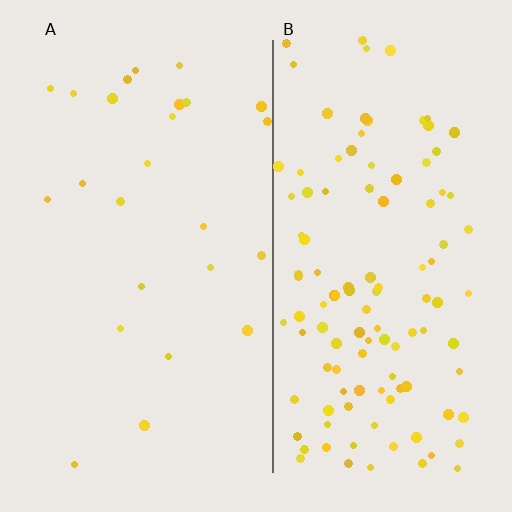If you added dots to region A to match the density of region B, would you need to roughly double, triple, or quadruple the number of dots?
Approximately quadruple.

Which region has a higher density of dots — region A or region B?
B (the right).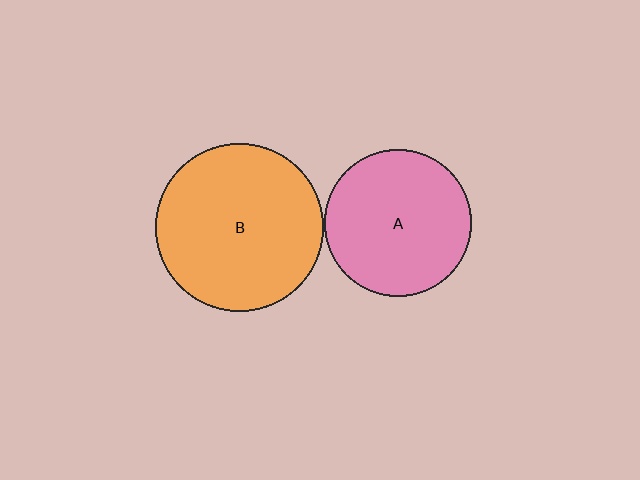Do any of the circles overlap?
No, none of the circles overlap.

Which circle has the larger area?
Circle B (orange).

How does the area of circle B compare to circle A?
Approximately 1.3 times.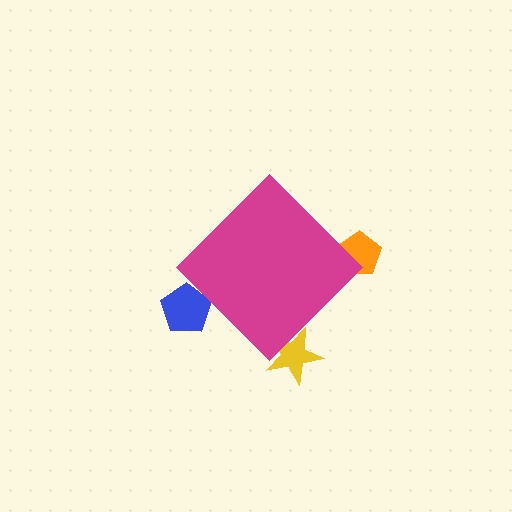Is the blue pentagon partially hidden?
Yes, the blue pentagon is partially hidden behind the magenta diamond.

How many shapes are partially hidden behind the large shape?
3 shapes are partially hidden.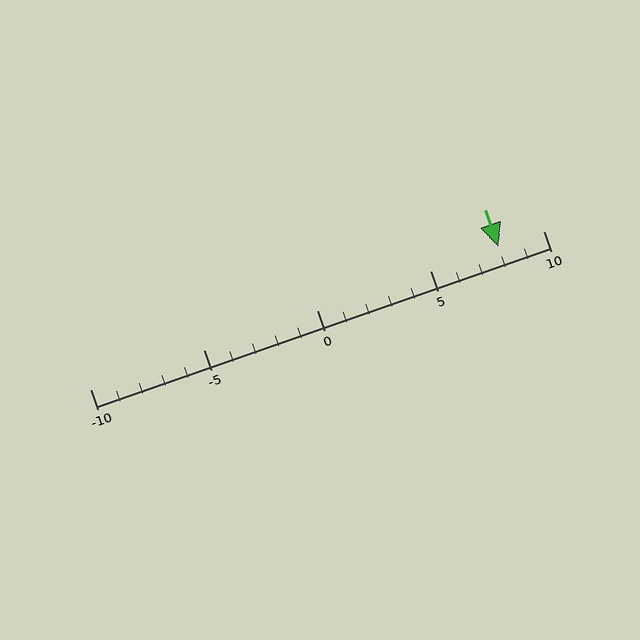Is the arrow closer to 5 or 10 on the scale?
The arrow is closer to 10.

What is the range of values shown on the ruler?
The ruler shows values from -10 to 10.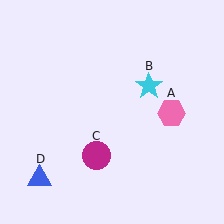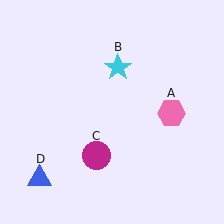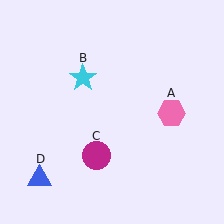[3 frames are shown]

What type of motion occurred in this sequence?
The cyan star (object B) rotated counterclockwise around the center of the scene.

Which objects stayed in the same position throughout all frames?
Pink hexagon (object A) and magenta circle (object C) and blue triangle (object D) remained stationary.